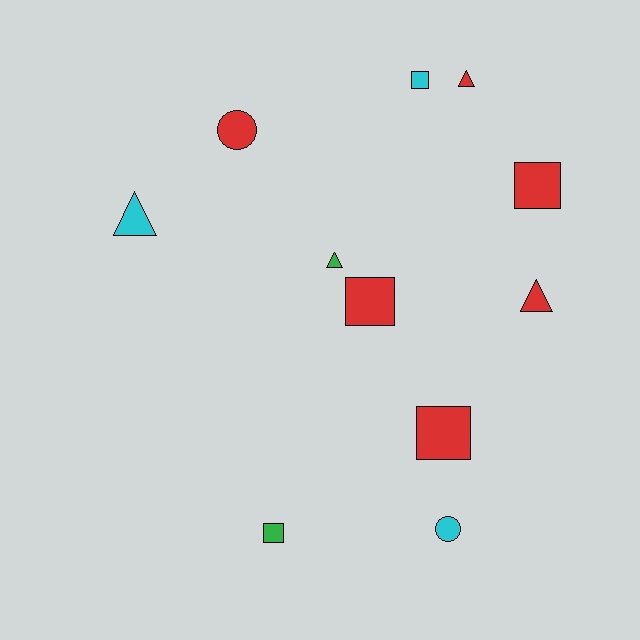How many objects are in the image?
There are 11 objects.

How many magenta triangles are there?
There are no magenta triangles.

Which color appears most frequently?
Red, with 6 objects.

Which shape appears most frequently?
Square, with 5 objects.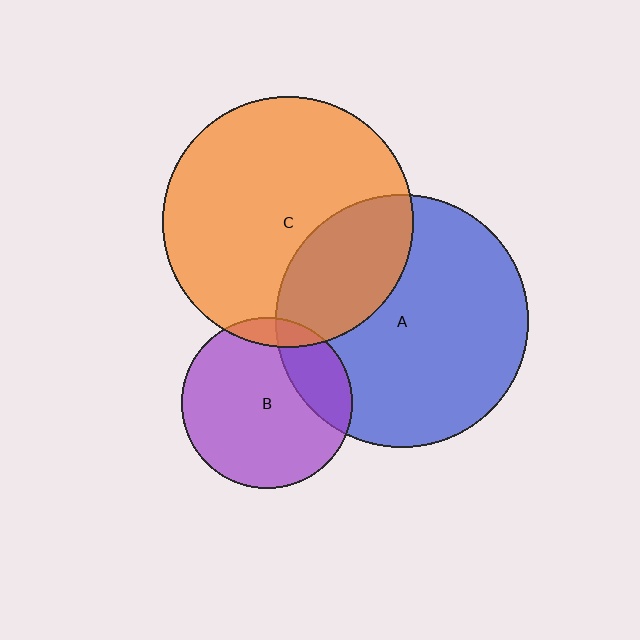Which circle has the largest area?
Circle A (blue).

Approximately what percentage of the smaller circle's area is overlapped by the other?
Approximately 10%.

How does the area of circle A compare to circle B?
Approximately 2.2 times.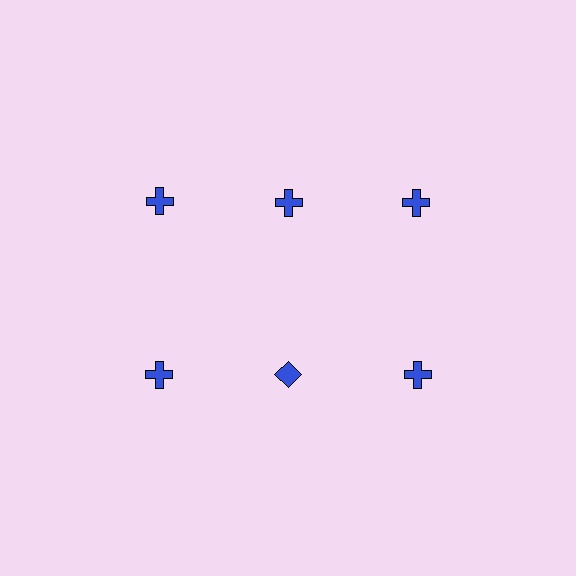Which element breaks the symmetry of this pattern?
The blue diamond in the second row, second from left column breaks the symmetry. All other shapes are blue crosses.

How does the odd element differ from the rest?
It has a different shape: diamond instead of cross.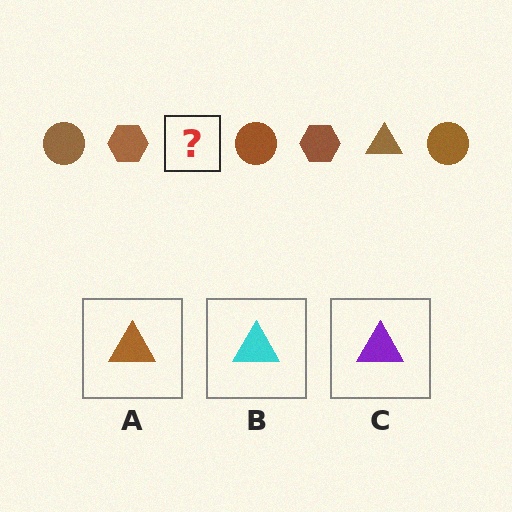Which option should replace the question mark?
Option A.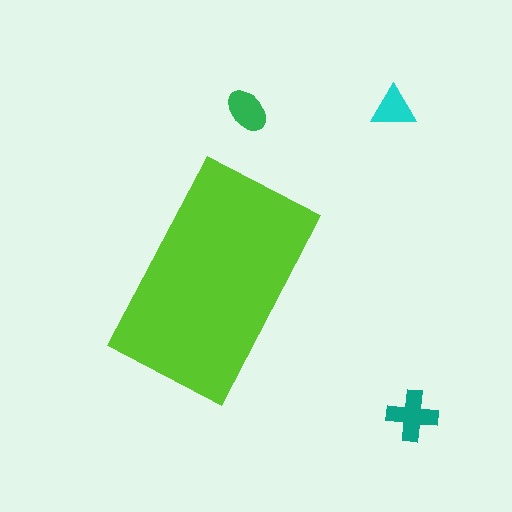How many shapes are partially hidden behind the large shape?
0 shapes are partially hidden.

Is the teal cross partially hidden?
No, the teal cross is fully visible.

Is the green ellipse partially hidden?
No, the green ellipse is fully visible.